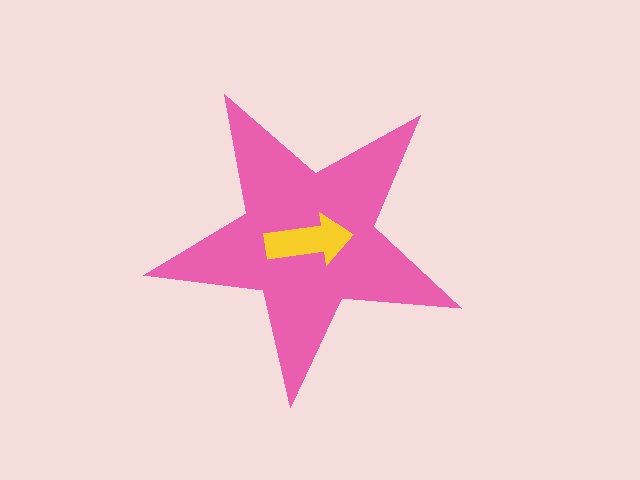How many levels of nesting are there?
2.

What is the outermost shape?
The pink star.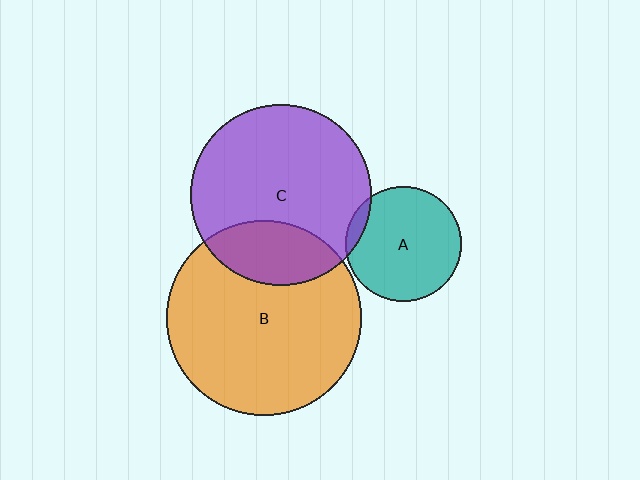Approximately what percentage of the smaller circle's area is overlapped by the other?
Approximately 25%.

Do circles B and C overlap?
Yes.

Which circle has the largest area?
Circle B (orange).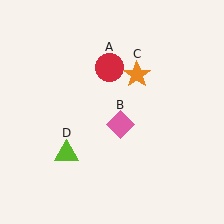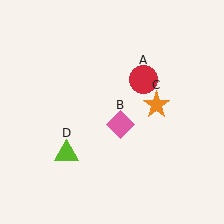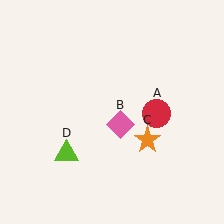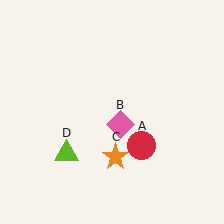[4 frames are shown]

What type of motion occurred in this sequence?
The red circle (object A), orange star (object C) rotated clockwise around the center of the scene.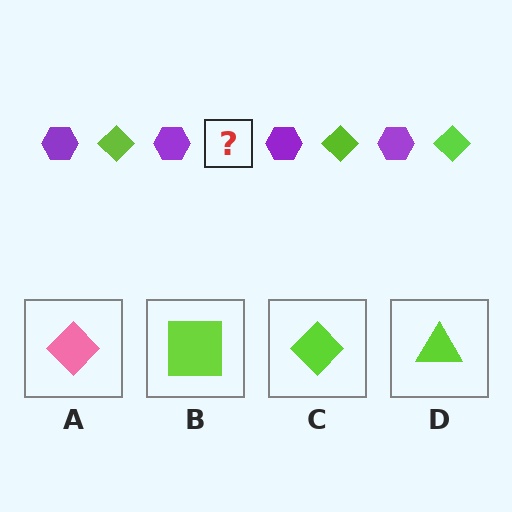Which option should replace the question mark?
Option C.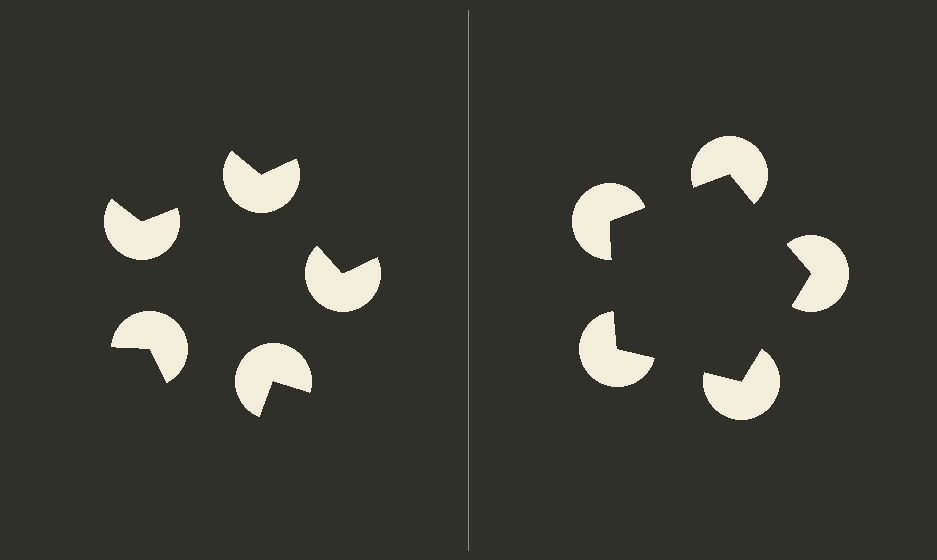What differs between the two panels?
The pac-man discs are positioned identically on both sides; only the wedge orientations differ. On the right they align to a pentagon; on the left they are misaligned.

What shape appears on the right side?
An illusory pentagon.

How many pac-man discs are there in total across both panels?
10 — 5 on each side.